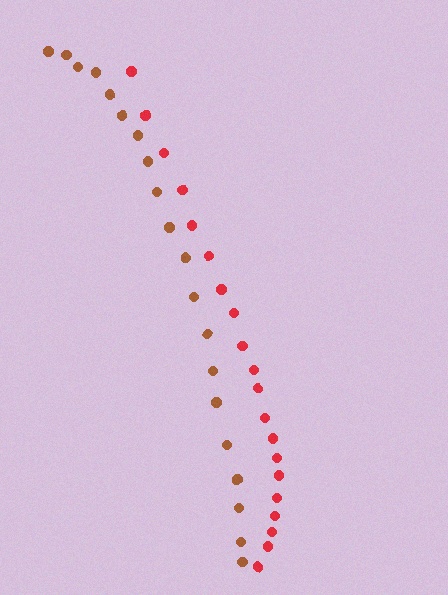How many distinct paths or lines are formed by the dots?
There are 2 distinct paths.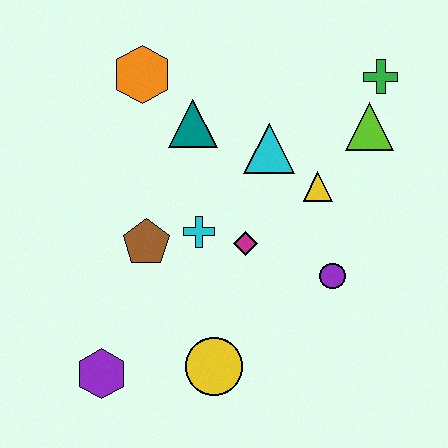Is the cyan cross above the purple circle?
Yes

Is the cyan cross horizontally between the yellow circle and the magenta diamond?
No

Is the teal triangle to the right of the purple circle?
No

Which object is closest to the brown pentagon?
The cyan cross is closest to the brown pentagon.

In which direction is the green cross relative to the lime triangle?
The green cross is above the lime triangle.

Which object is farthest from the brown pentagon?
The green cross is farthest from the brown pentagon.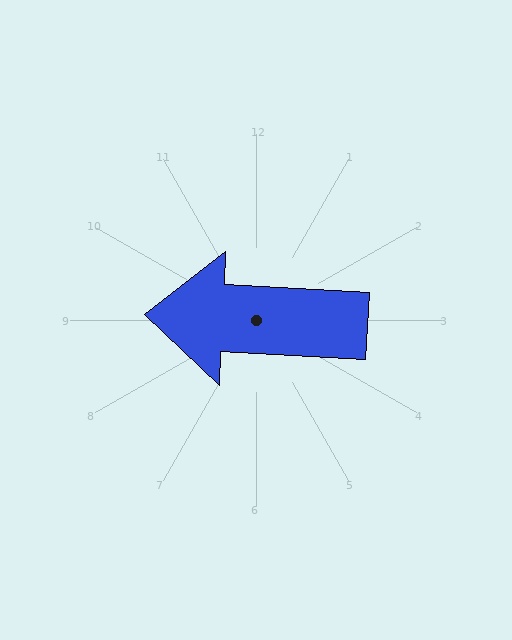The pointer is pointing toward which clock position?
Roughly 9 o'clock.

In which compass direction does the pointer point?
West.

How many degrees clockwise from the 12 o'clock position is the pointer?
Approximately 273 degrees.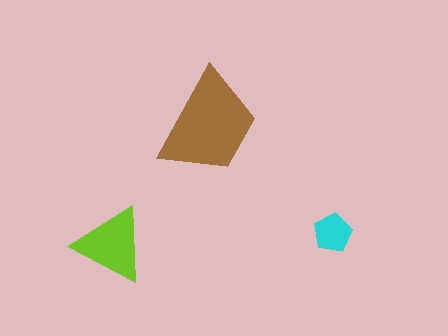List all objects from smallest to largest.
The cyan pentagon, the lime triangle, the brown trapezoid.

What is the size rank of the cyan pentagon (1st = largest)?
3rd.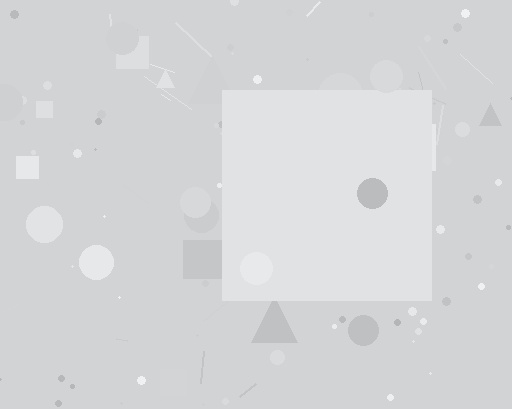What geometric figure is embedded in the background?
A square is embedded in the background.